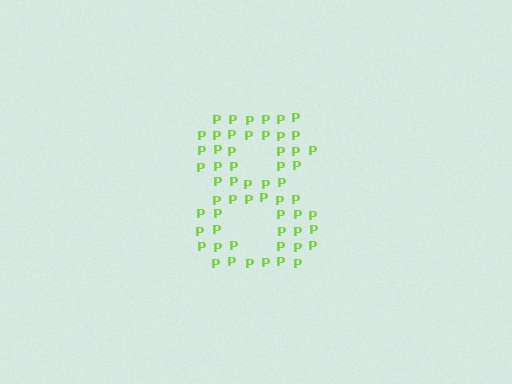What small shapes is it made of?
It is made of small letter P's.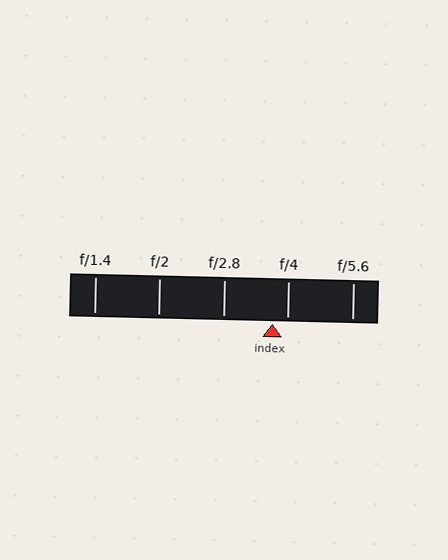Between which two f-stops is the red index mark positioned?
The index mark is between f/2.8 and f/4.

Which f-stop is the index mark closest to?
The index mark is closest to f/4.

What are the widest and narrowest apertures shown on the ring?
The widest aperture shown is f/1.4 and the narrowest is f/5.6.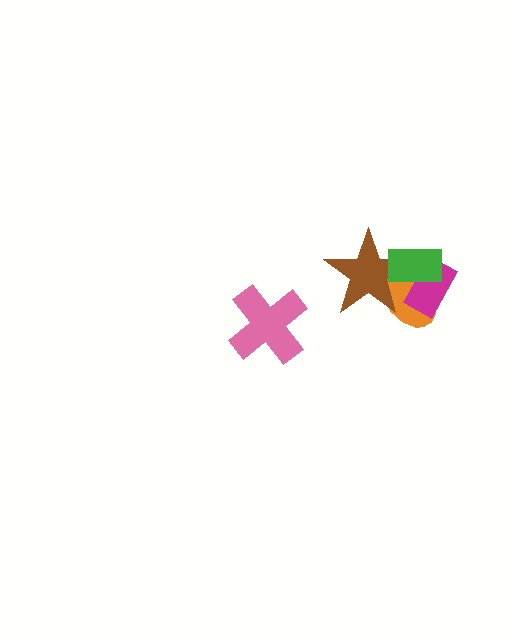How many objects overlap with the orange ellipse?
3 objects overlap with the orange ellipse.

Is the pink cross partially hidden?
No, no other shape covers it.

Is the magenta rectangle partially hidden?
Yes, it is partially covered by another shape.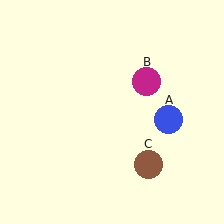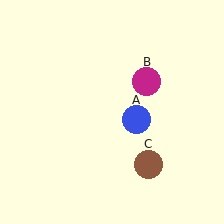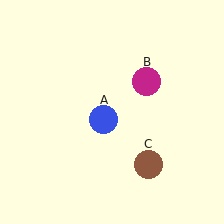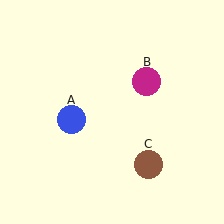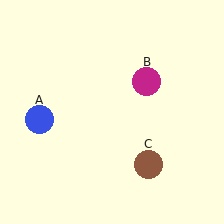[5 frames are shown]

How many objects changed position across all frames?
1 object changed position: blue circle (object A).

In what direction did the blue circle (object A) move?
The blue circle (object A) moved left.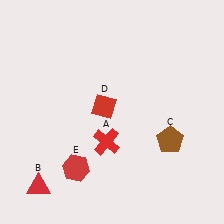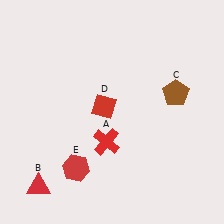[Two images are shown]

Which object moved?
The brown pentagon (C) moved up.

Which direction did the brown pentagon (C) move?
The brown pentagon (C) moved up.